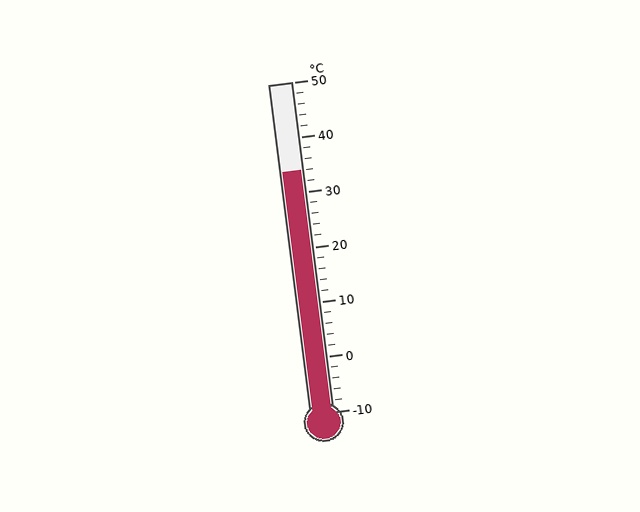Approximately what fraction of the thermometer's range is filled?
The thermometer is filled to approximately 75% of its range.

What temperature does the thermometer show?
The thermometer shows approximately 34°C.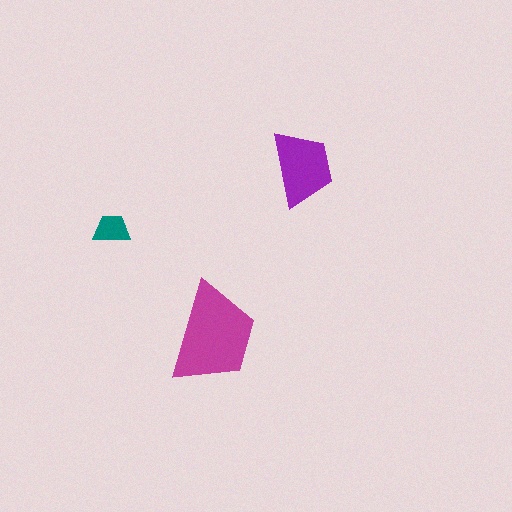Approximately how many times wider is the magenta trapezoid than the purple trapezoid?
About 1.5 times wider.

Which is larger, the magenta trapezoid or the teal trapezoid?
The magenta one.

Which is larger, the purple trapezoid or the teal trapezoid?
The purple one.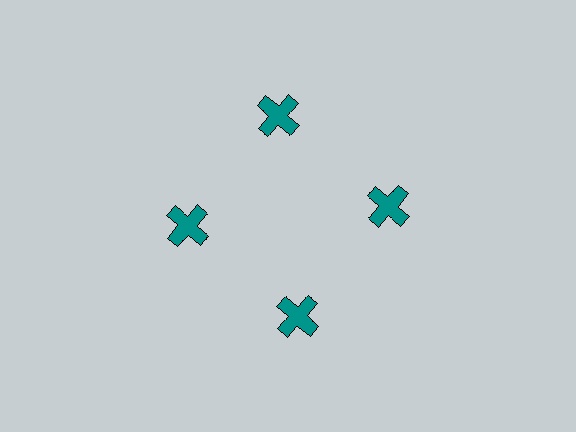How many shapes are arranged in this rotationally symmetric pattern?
There are 4 shapes, arranged in 4 groups of 1.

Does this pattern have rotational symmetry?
Yes, this pattern has 4-fold rotational symmetry. It looks the same after rotating 90 degrees around the center.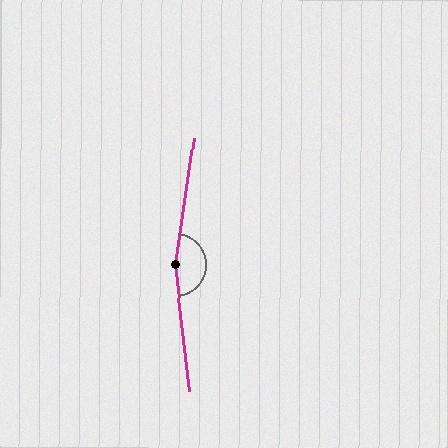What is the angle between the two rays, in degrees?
Approximately 165 degrees.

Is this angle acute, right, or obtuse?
It is obtuse.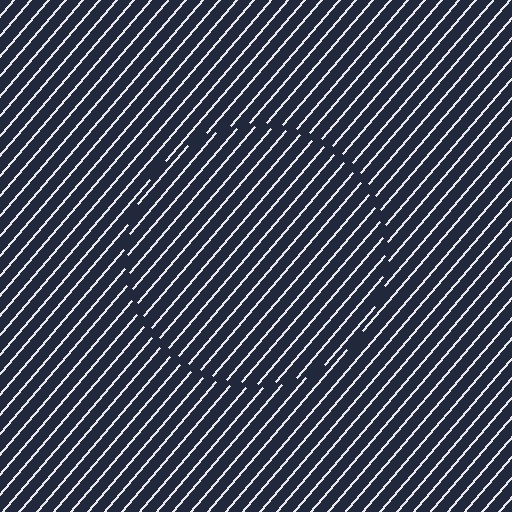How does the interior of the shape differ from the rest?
The interior of the shape contains the same grating, shifted by half a period — the contour is defined by the phase discontinuity where line-ends from the inner and outer gratings abut.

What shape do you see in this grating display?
An illusory circle. The interior of the shape contains the same grating, shifted by half a period — the contour is defined by the phase discontinuity where line-ends from the inner and outer gratings abut.